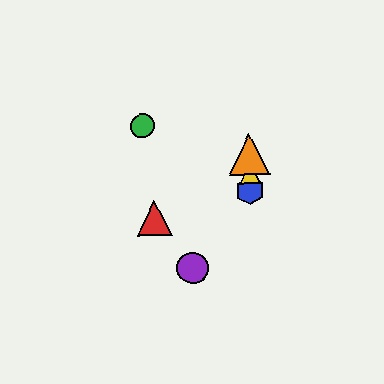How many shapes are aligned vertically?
3 shapes (the blue hexagon, the yellow triangle, the orange triangle) are aligned vertically.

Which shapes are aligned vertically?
The blue hexagon, the yellow triangle, the orange triangle are aligned vertically.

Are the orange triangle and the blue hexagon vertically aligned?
Yes, both are at x≈249.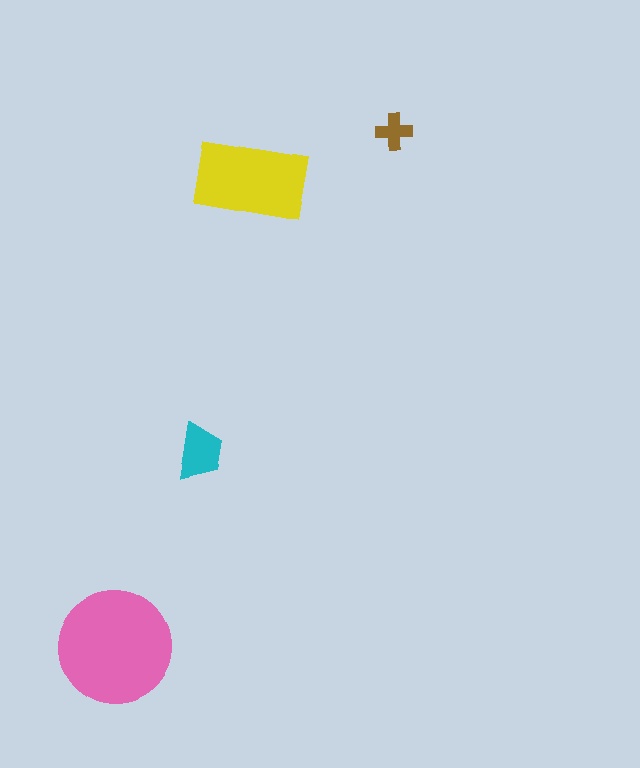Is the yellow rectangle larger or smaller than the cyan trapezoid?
Larger.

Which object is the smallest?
The brown cross.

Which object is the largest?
The pink circle.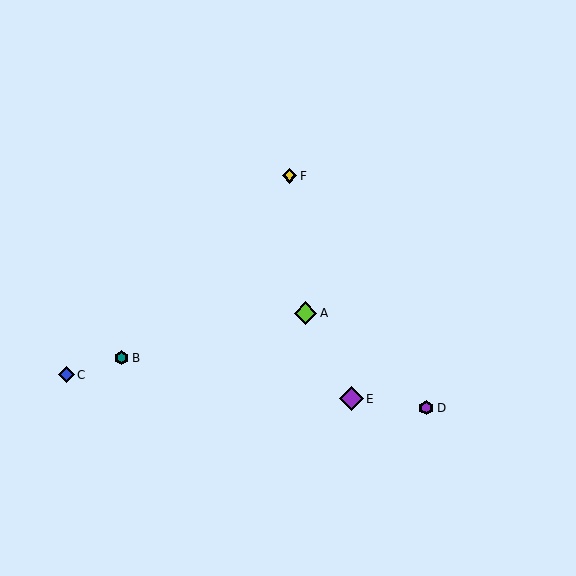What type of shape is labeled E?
Shape E is a purple diamond.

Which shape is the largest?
The purple diamond (labeled E) is the largest.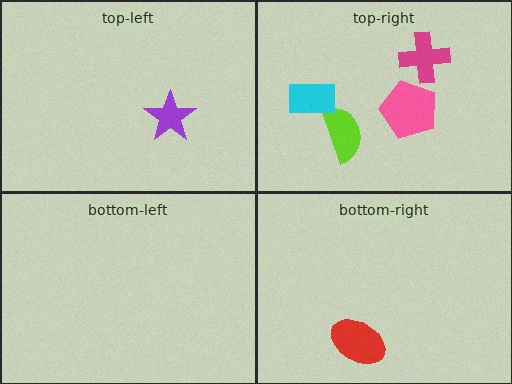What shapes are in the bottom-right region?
The red ellipse.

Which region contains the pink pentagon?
The top-right region.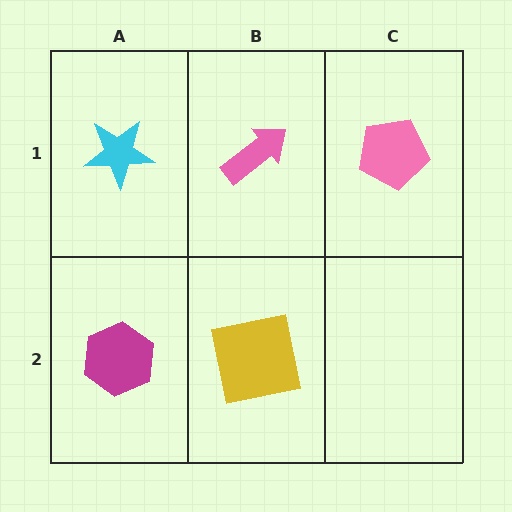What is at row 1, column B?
A pink arrow.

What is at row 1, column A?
A cyan star.